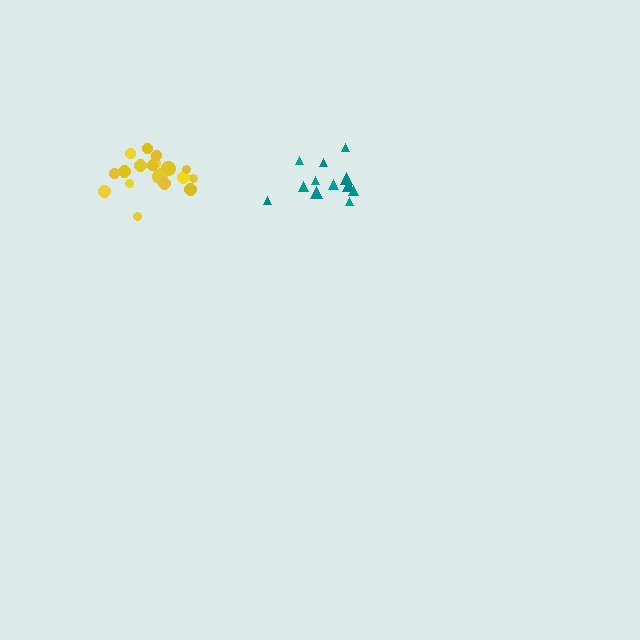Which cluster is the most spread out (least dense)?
Teal.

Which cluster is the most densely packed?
Yellow.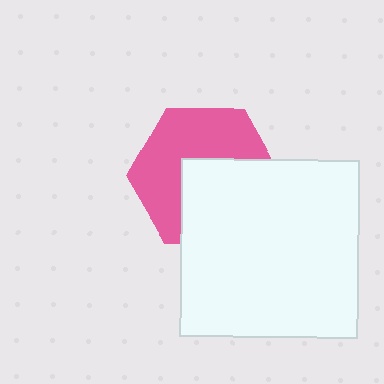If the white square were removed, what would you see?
You would see the complete pink hexagon.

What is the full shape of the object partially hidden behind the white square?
The partially hidden object is a pink hexagon.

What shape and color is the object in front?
The object in front is a white square.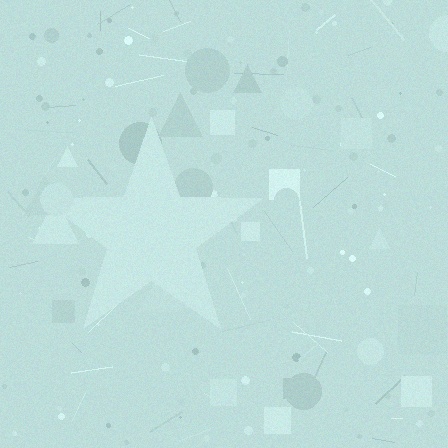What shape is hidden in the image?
A star is hidden in the image.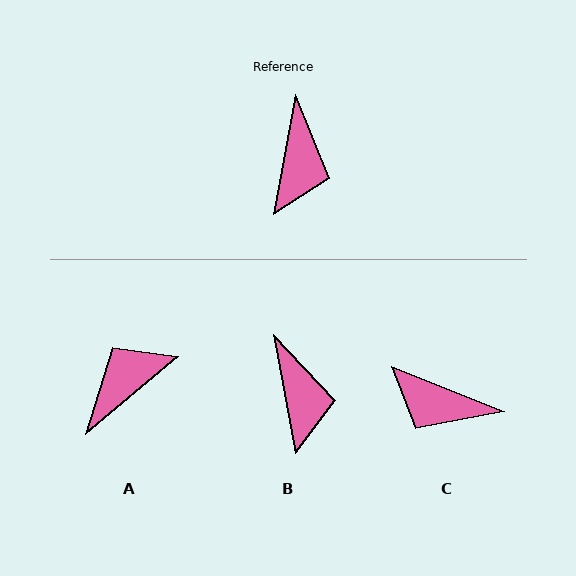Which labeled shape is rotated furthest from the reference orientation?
A, about 140 degrees away.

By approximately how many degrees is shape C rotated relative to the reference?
Approximately 101 degrees clockwise.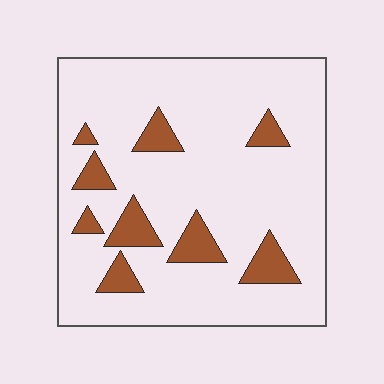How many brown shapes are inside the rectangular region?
9.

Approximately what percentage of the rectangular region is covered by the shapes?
Approximately 15%.